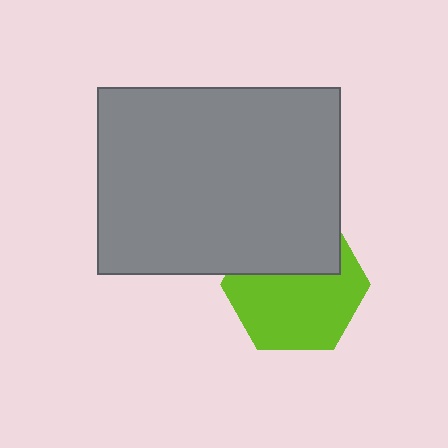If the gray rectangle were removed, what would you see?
You would see the complete lime hexagon.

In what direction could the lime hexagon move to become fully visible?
The lime hexagon could move down. That would shift it out from behind the gray rectangle entirely.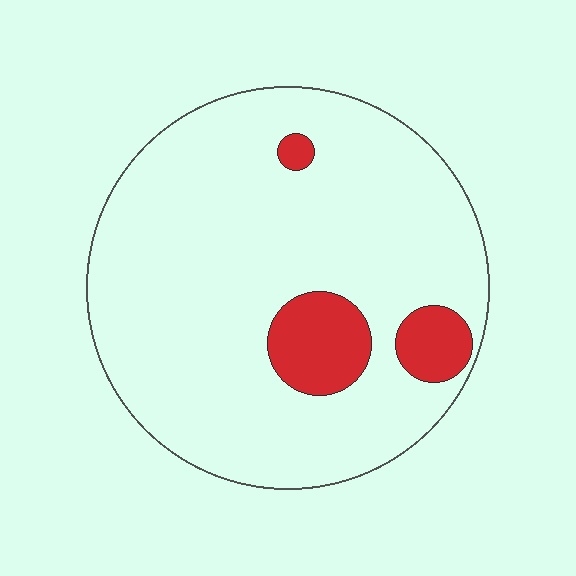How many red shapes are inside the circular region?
3.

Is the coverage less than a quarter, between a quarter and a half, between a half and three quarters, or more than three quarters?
Less than a quarter.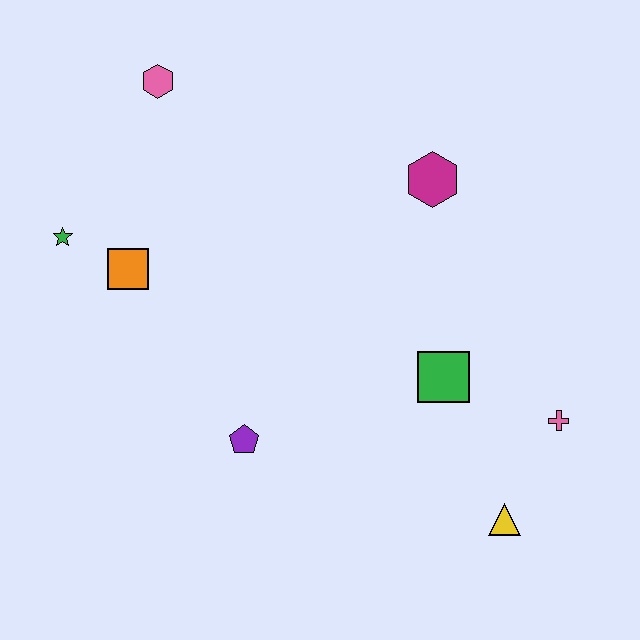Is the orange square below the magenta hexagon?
Yes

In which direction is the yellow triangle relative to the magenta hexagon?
The yellow triangle is below the magenta hexagon.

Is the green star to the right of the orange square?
No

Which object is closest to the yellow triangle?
The pink cross is closest to the yellow triangle.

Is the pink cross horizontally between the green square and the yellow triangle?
No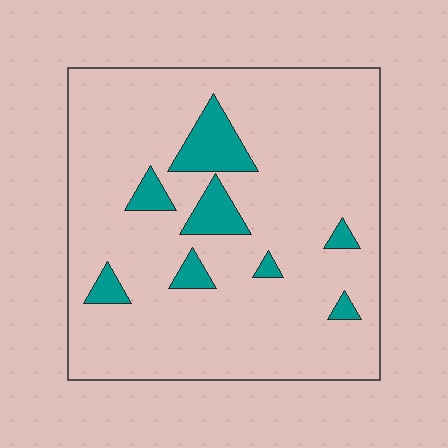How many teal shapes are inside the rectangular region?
8.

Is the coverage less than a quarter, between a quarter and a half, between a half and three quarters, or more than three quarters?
Less than a quarter.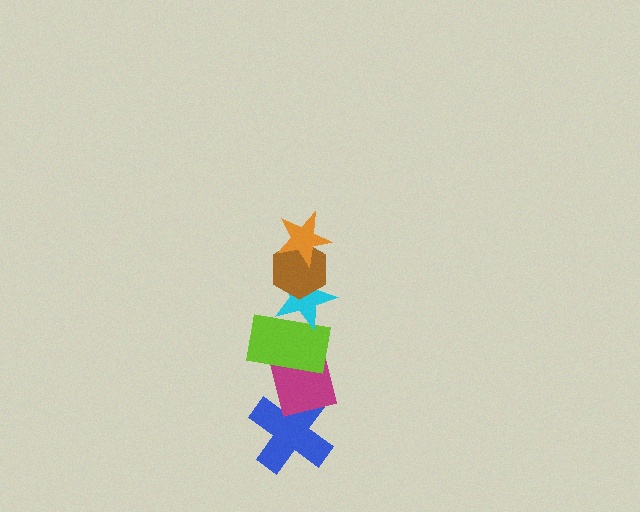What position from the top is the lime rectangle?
The lime rectangle is 4th from the top.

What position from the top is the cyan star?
The cyan star is 3rd from the top.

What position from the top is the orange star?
The orange star is 1st from the top.